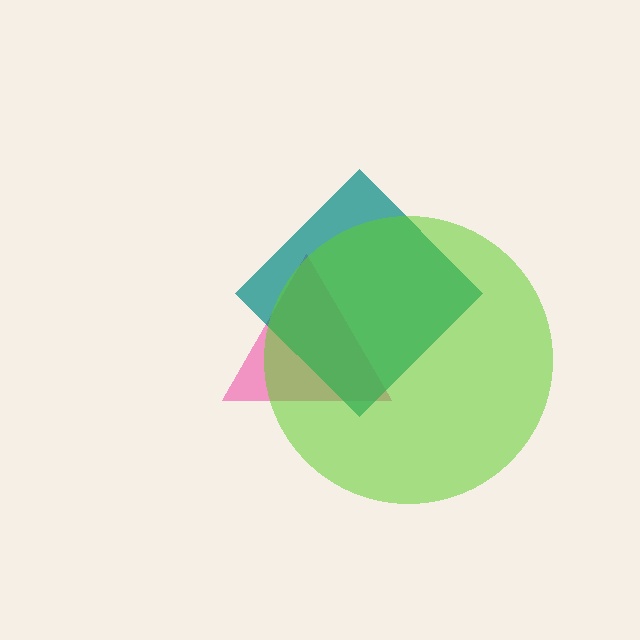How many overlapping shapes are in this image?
There are 3 overlapping shapes in the image.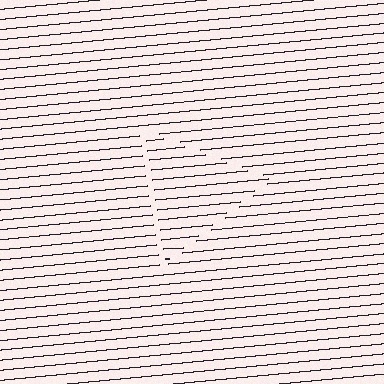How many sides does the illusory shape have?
3 sides — the line-ends trace a triangle.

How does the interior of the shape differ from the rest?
The interior of the shape contains the same grating, shifted by half a period — the contour is defined by the phase discontinuity where line-ends from the inner and outer gratings abut.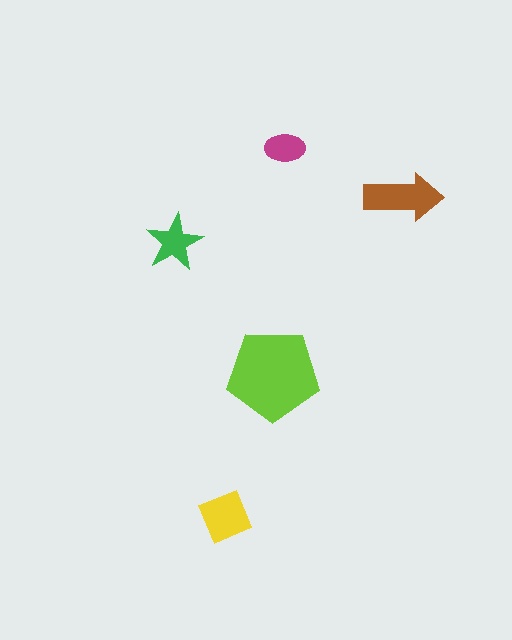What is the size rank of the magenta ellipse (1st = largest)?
5th.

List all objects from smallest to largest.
The magenta ellipse, the green star, the yellow square, the brown arrow, the lime pentagon.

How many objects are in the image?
There are 5 objects in the image.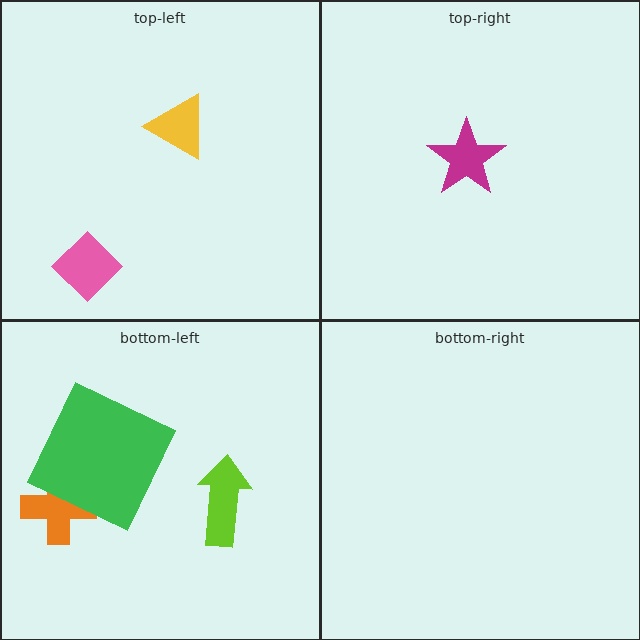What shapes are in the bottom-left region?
The orange cross, the green square, the lime arrow.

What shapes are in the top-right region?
The magenta star.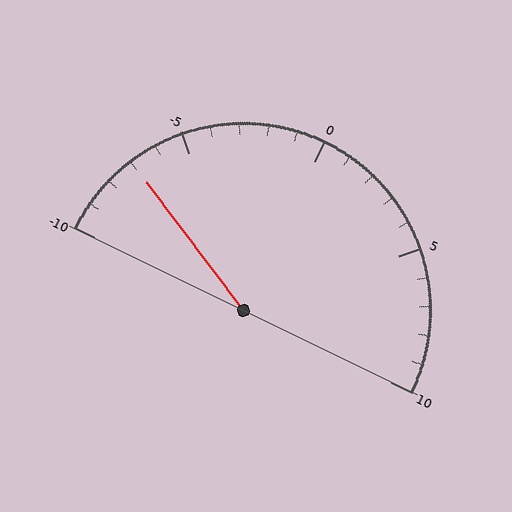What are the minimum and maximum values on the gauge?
The gauge ranges from -10 to 10.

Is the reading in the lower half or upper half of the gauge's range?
The reading is in the lower half of the range (-10 to 10).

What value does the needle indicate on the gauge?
The needle indicates approximately -7.